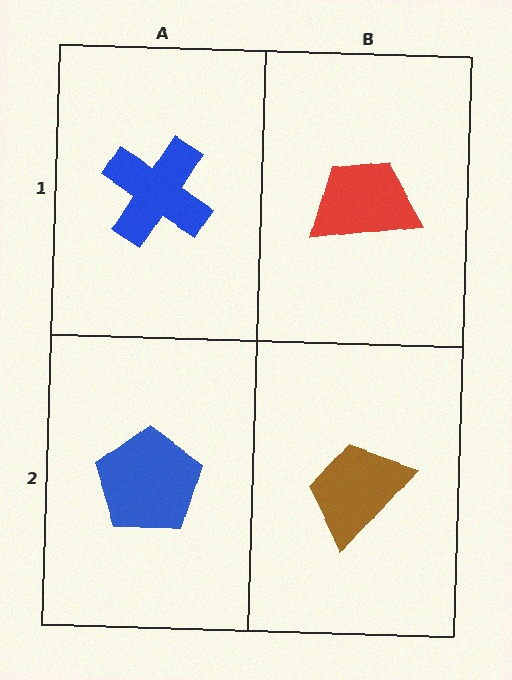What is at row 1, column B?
A red trapezoid.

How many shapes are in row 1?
2 shapes.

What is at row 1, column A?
A blue cross.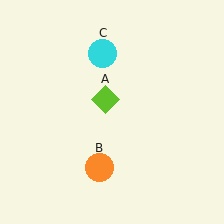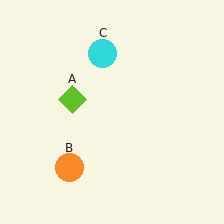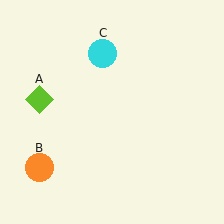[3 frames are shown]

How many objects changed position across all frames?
2 objects changed position: lime diamond (object A), orange circle (object B).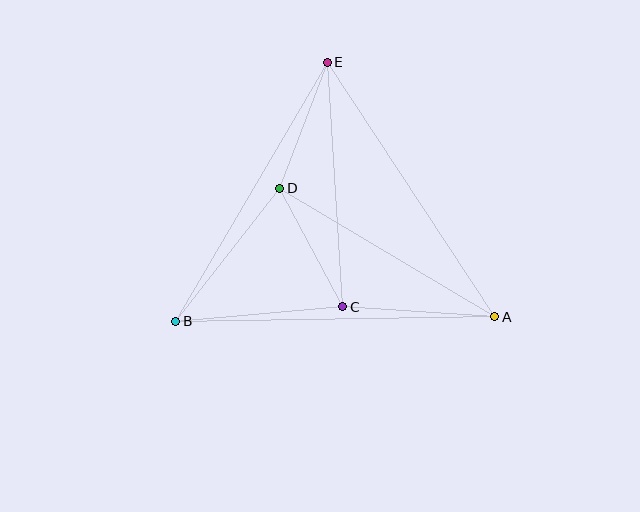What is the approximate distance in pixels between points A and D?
The distance between A and D is approximately 251 pixels.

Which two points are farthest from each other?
Points A and B are farthest from each other.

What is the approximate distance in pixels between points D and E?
The distance between D and E is approximately 135 pixels.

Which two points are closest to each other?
Points C and D are closest to each other.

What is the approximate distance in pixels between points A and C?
The distance between A and C is approximately 152 pixels.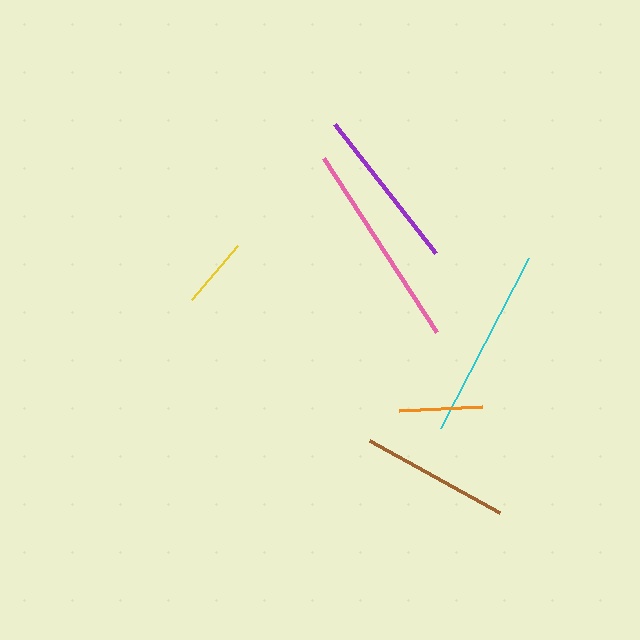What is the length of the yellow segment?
The yellow segment is approximately 71 pixels long.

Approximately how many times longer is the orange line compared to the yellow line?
The orange line is approximately 1.2 times the length of the yellow line.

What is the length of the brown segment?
The brown segment is approximately 149 pixels long.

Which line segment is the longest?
The pink line is the longest at approximately 209 pixels.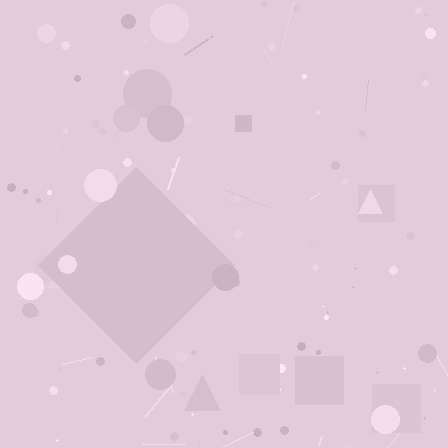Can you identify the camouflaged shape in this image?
The camouflaged shape is a diamond.